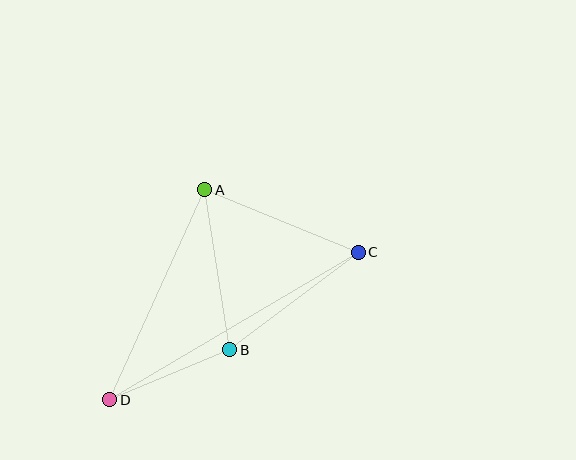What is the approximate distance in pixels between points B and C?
The distance between B and C is approximately 161 pixels.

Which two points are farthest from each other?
Points C and D are farthest from each other.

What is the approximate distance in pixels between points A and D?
The distance between A and D is approximately 230 pixels.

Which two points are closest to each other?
Points B and D are closest to each other.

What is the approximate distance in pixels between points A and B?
The distance between A and B is approximately 162 pixels.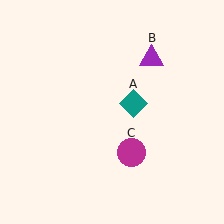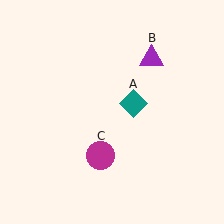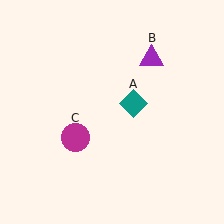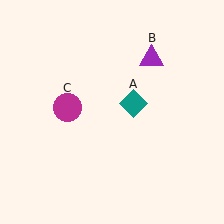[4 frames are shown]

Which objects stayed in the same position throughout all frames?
Teal diamond (object A) and purple triangle (object B) remained stationary.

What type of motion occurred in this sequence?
The magenta circle (object C) rotated clockwise around the center of the scene.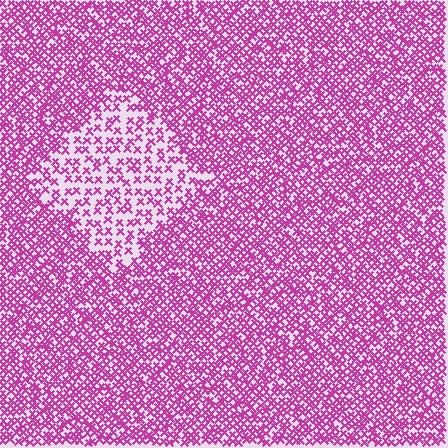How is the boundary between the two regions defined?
The boundary is defined by a change in element density (approximately 2.2x ratio). All elements are the same color, size, and shape.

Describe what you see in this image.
The image contains small magenta elements arranged at two different densities. A diamond-shaped region is visible where the elements are less densely packed than the surrounding area.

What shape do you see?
I see a diamond.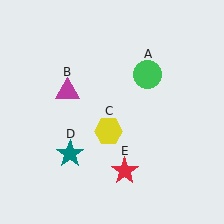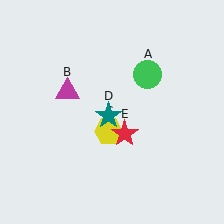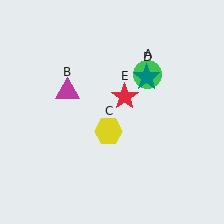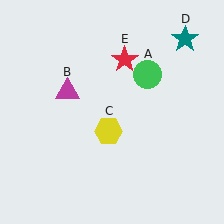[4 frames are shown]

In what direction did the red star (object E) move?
The red star (object E) moved up.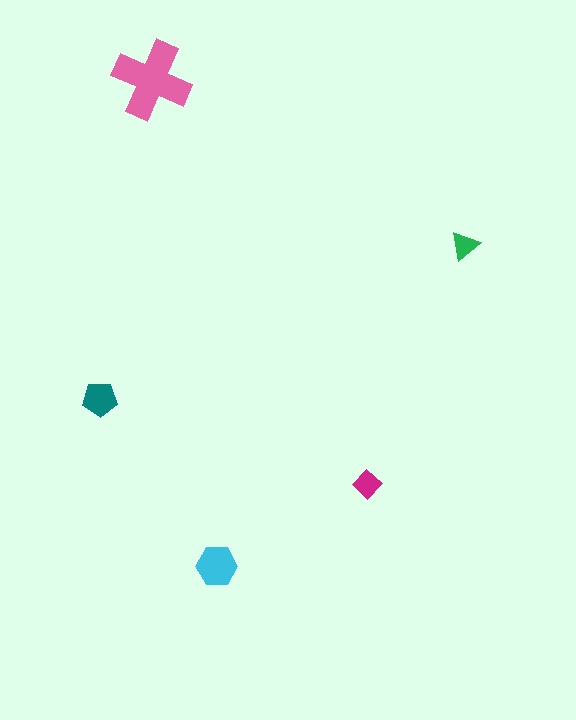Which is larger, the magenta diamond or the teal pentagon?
The teal pentagon.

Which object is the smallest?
The green triangle.